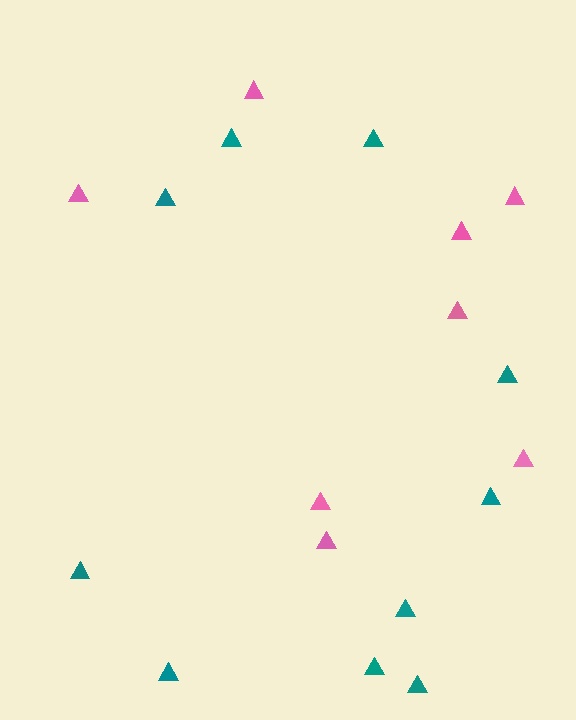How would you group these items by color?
There are 2 groups: one group of teal triangles (10) and one group of pink triangles (8).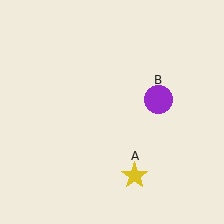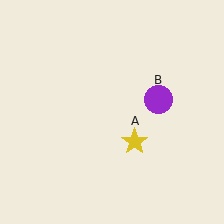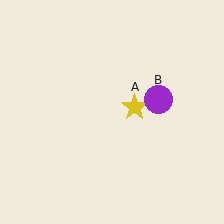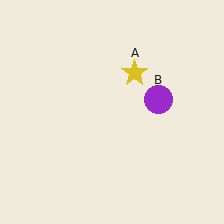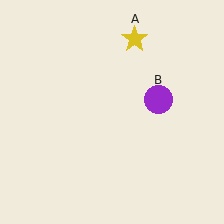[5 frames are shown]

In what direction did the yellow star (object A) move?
The yellow star (object A) moved up.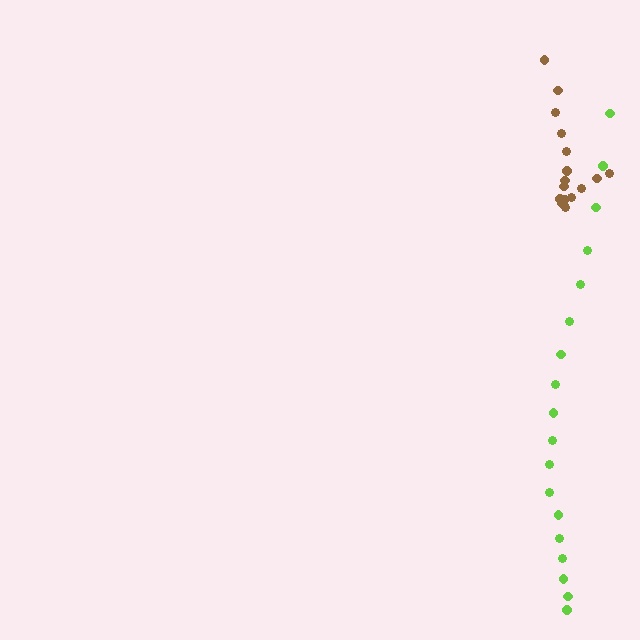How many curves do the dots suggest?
There are 2 distinct paths.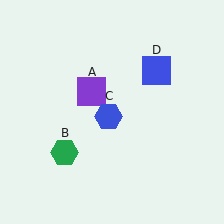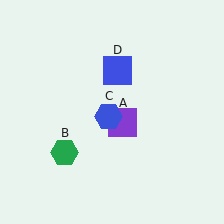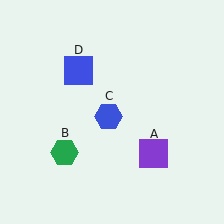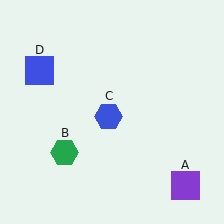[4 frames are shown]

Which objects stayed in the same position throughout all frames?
Green hexagon (object B) and blue hexagon (object C) remained stationary.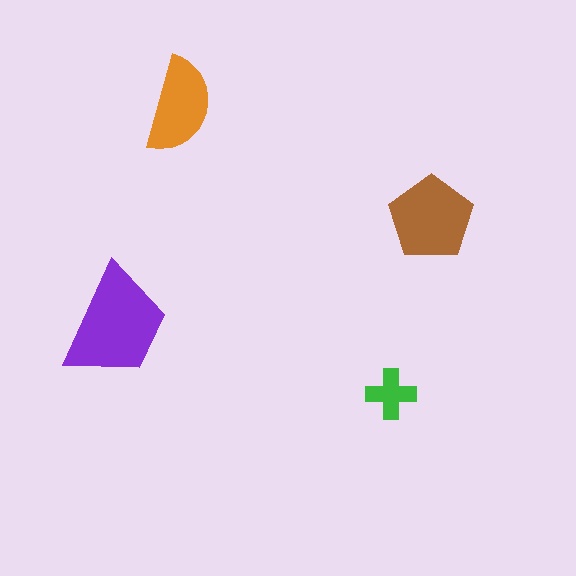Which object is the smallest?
The green cross.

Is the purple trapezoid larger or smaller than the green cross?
Larger.